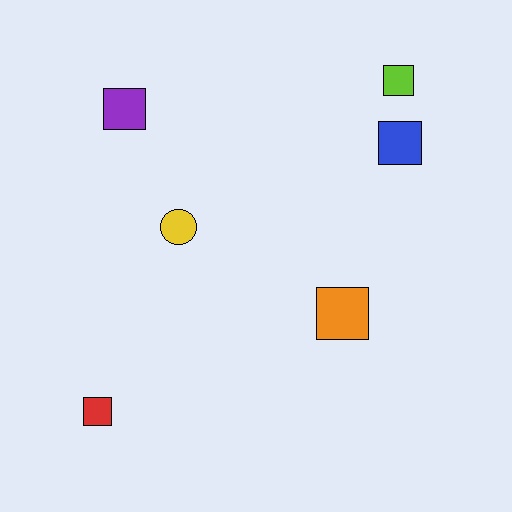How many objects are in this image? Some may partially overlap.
There are 6 objects.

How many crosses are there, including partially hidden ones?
There are no crosses.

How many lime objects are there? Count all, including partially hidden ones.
There is 1 lime object.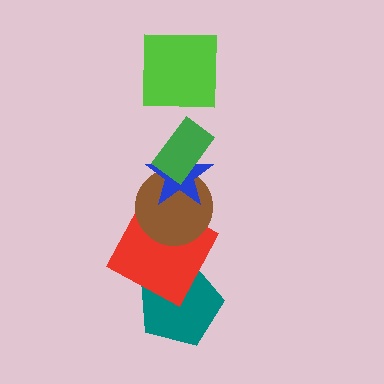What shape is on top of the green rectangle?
The lime square is on top of the green rectangle.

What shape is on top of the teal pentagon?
The red square is on top of the teal pentagon.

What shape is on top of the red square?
The brown circle is on top of the red square.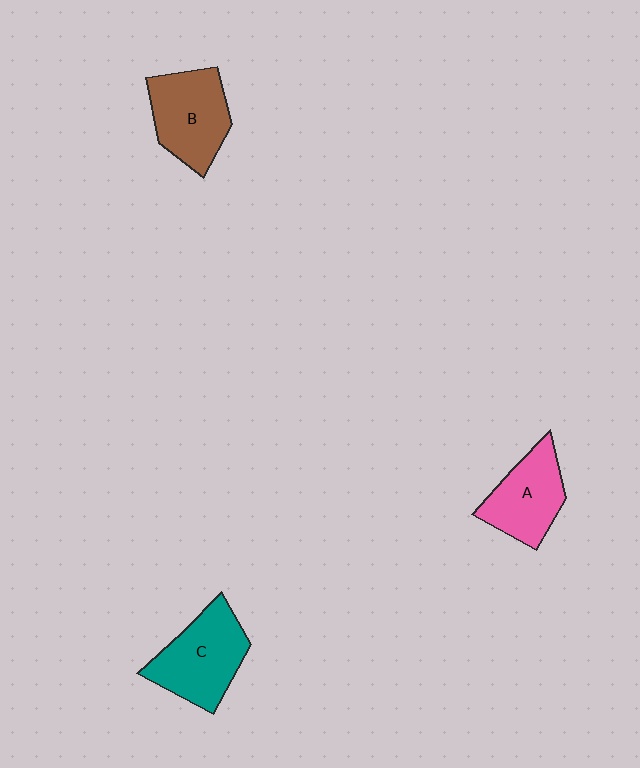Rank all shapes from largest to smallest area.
From largest to smallest: C (teal), B (brown), A (pink).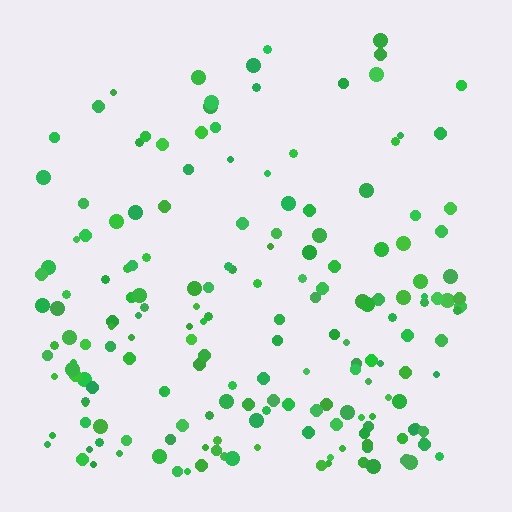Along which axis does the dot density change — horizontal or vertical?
Vertical.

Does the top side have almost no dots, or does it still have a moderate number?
Still a moderate number, just noticeably fewer than the bottom.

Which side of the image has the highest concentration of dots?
The bottom.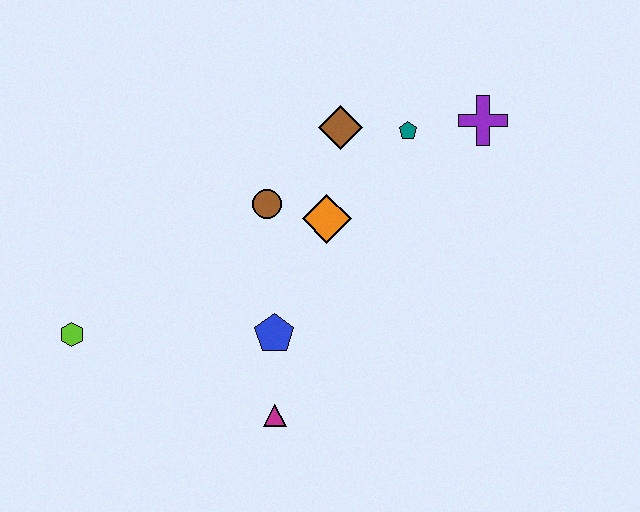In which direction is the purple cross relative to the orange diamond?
The purple cross is to the right of the orange diamond.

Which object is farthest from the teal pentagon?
The lime hexagon is farthest from the teal pentagon.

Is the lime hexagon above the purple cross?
No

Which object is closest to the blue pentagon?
The magenta triangle is closest to the blue pentagon.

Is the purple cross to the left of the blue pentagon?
No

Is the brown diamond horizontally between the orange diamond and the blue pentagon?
No